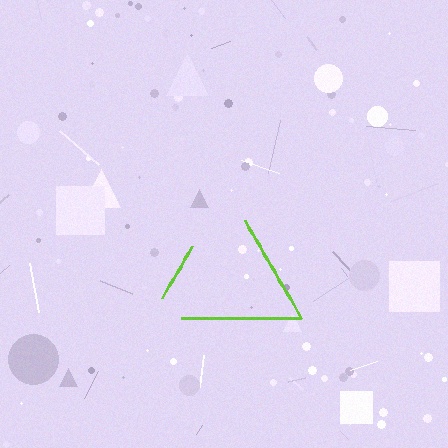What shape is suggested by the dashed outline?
The dashed outline suggests a triangle.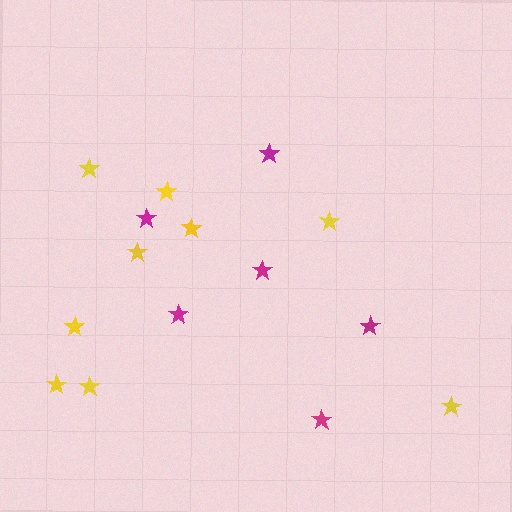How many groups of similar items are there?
There are 2 groups: one group of yellow stars (9) and one group of magenta stars (6).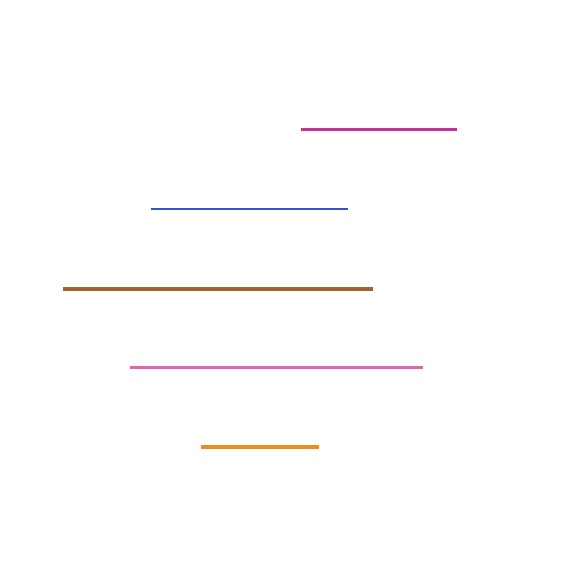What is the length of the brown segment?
The brown segment is approximately 309 pixels long.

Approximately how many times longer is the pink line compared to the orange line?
The pink line is approximately 2.5 times the length of the orange line.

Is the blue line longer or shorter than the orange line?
The blue line is longer than the orange line.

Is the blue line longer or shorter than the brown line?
The brown line is longer than the blue line.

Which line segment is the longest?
The brown line is the longest at approximately 309 pixels.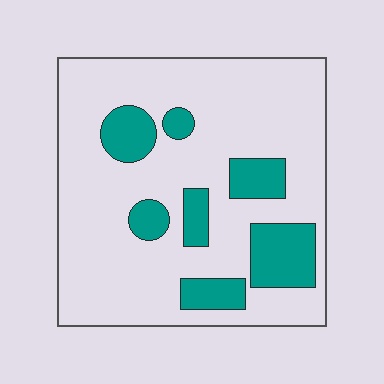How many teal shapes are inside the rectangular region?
7.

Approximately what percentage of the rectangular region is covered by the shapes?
Approximately 20%.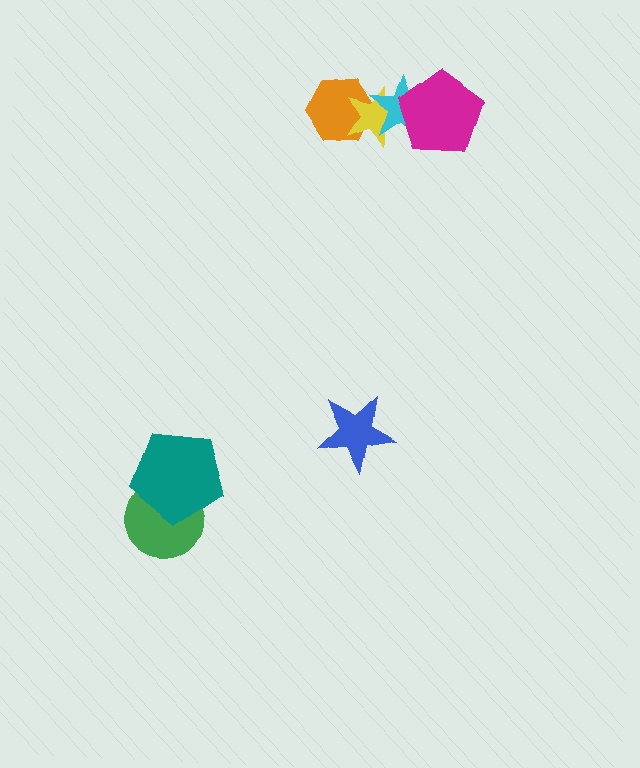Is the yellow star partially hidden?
Yes, it is partially covered by another shape.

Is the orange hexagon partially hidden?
Yes, it is partially covered by another shape.